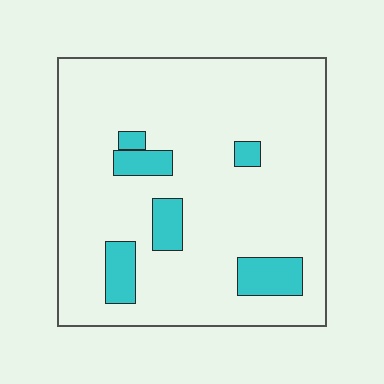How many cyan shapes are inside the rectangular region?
6.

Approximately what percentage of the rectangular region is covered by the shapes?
Approximately 10%.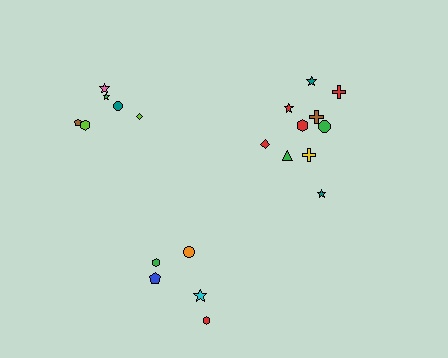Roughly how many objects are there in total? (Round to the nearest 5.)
Roughly 20 objects in total.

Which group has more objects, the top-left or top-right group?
The top-right group.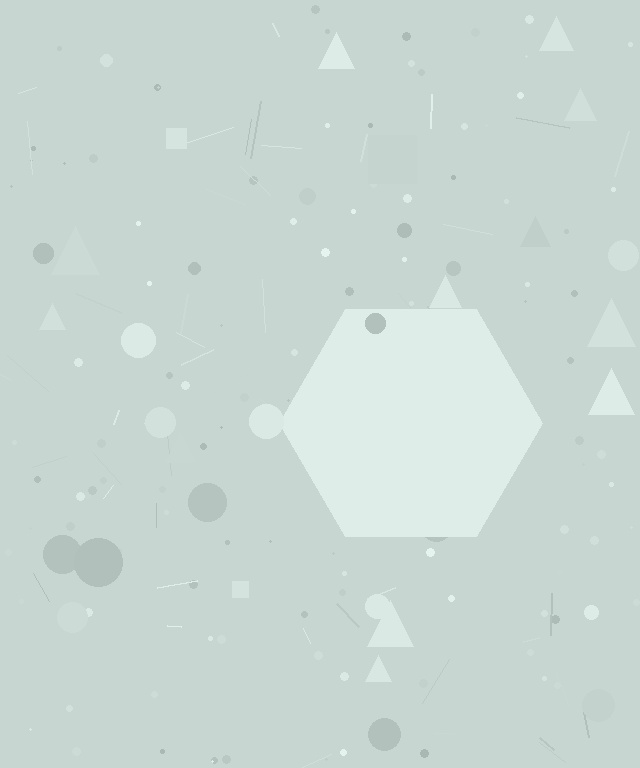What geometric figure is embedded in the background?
A hexagon is embedded in the background.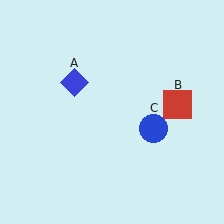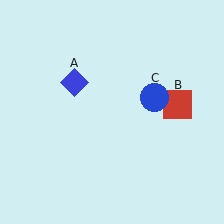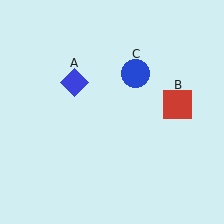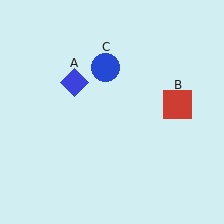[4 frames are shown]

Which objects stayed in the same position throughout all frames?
Blue diamond (object A) and red square (object B) remained stationary.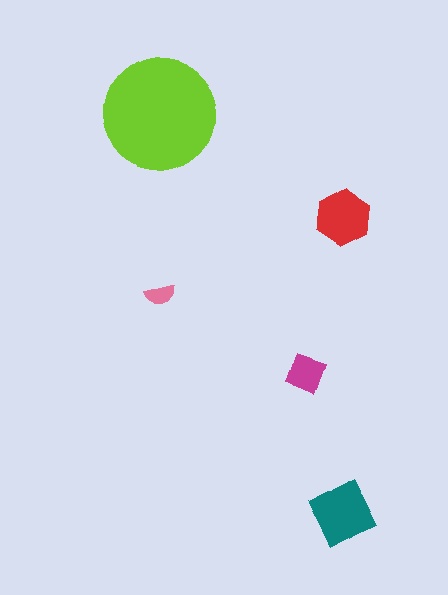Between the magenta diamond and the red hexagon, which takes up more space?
The red hexagon.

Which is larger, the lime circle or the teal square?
The lime circle.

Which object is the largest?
The lime circle.